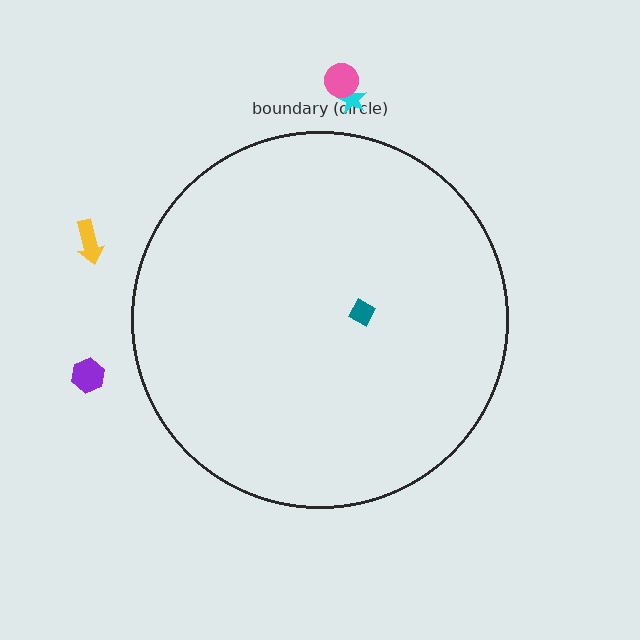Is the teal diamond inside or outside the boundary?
Inside.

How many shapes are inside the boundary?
1 inside, 4 outside.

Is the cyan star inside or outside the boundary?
Outside.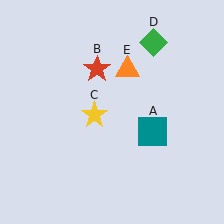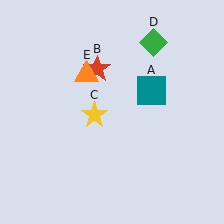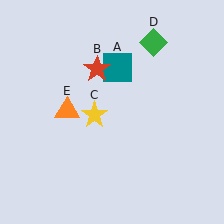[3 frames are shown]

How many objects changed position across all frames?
2 objects changed position: teal square (object A), orange triangle (object E).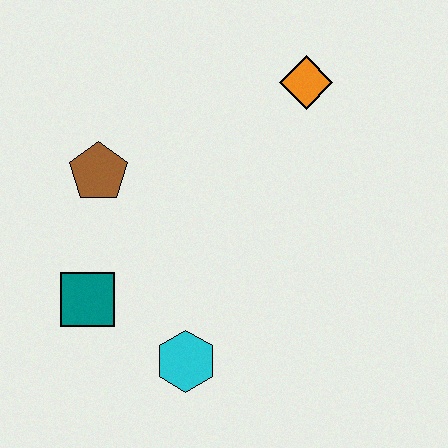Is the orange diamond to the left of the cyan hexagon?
No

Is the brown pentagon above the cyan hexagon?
Yes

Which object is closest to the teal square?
The cyan hexagon is closest to the teal square.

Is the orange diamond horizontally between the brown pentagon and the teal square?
No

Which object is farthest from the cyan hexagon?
The orange diamond is farthest from the cyan hexagon.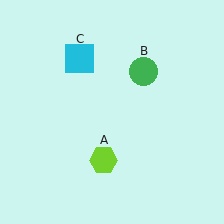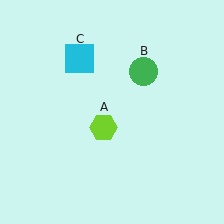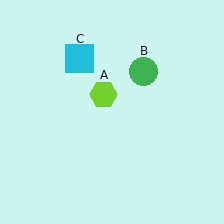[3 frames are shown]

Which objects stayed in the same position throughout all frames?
Green circle (object B) and cyan square (object C) remained stationary.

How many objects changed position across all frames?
1 object changed position: lime hexagon (object A).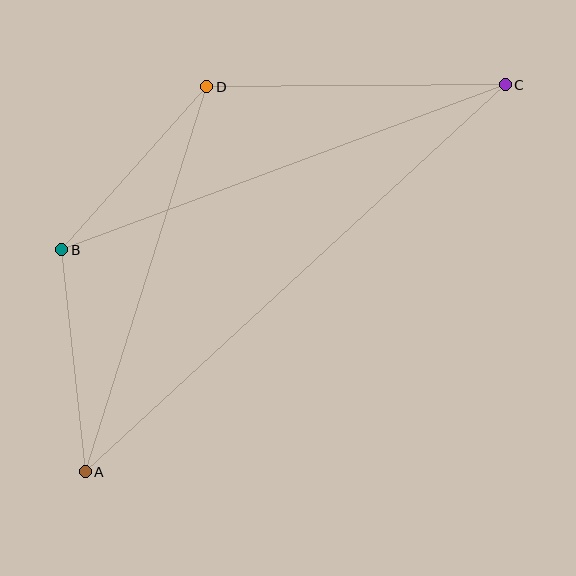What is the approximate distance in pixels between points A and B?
The distance between A and B is approximately 223 pixels.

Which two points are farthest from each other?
Points A and C are farthest from each other.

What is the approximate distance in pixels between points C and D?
The distance between C and D is approximately 298 pixels.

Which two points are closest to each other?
Points B and D are closest to each other.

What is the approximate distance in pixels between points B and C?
The distance between B and C is approximately 473 pixels.